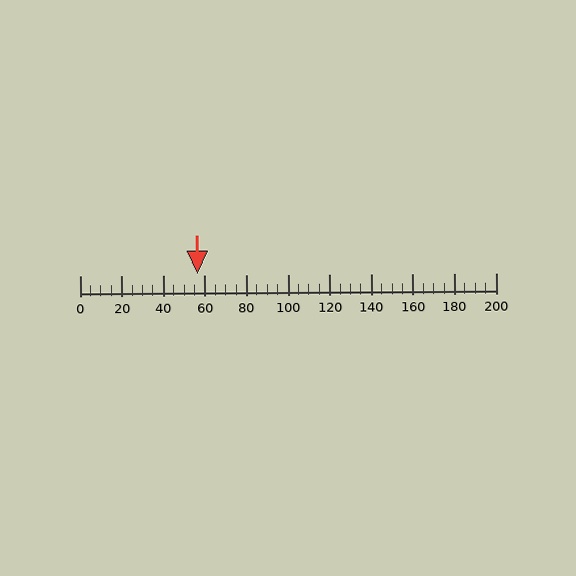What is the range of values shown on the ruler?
The ruler shows values from 0 to 200.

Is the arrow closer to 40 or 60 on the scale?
The arrow is closer to 60.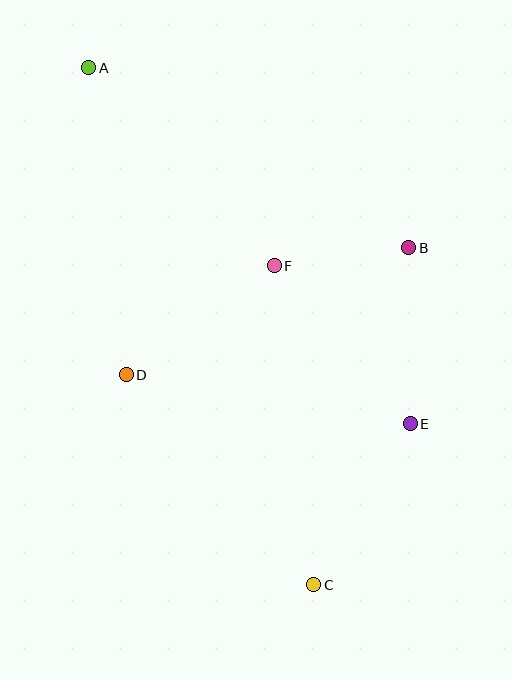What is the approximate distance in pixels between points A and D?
The distance between A and D is approximately 309 pixels.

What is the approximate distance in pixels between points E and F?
The distance between E and F is approximately 209 pixels.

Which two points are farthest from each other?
Points A and C are farthest from each other.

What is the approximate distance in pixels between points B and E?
The distance between B and E is approximately 176 pixels.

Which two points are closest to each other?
Points B and F are closest to each other.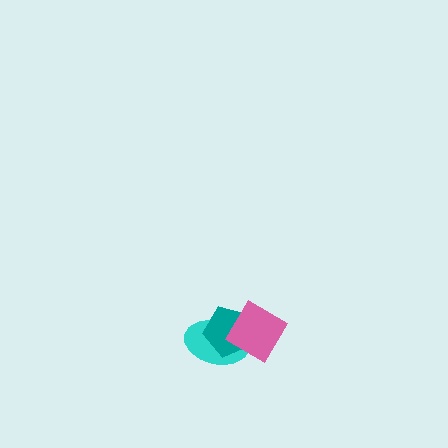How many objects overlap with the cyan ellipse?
2 objects overlap with the cyan ellipse.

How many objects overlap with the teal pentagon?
2 objects overlap with the teal pentagon.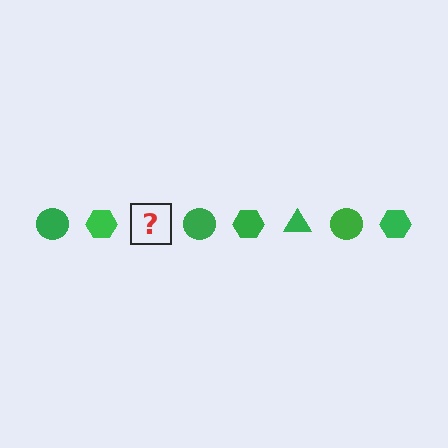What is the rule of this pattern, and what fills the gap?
The rule is that the pattern cycles through circle, hexagon, triangle shapes in green. The gap should be filled with a green triangle.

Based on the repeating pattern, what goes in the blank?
The blank should be a green triangle.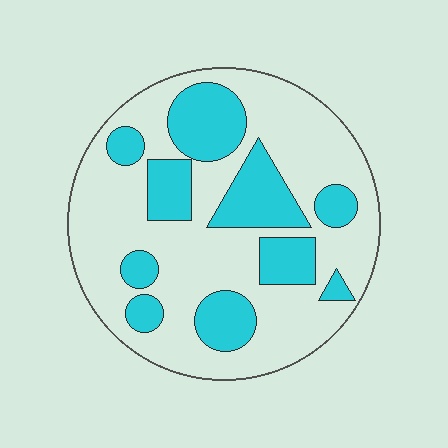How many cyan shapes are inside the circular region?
10.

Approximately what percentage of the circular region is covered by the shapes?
Approximately 30%.